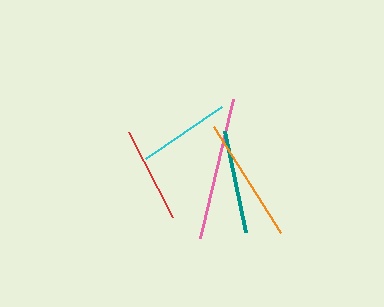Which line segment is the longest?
The pink line is the longest at approximately 142 pixels.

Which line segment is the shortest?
The cyan line is the shortest at approximately 92 pixels.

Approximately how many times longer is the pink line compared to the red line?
The pink line is approximately 1.5 times the length of the red line.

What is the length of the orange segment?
The orange segment is approximately 126 pixels long.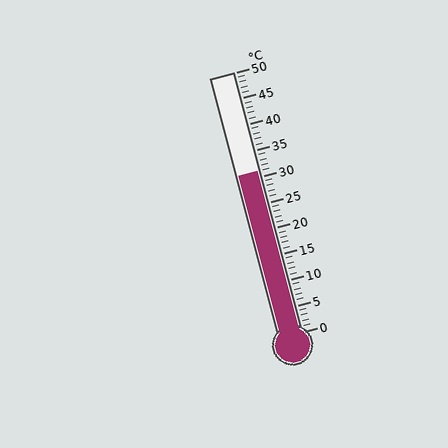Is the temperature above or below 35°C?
The temperature is below 35°C.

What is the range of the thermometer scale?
The thermometer scale ranges from 0°C to 50°C.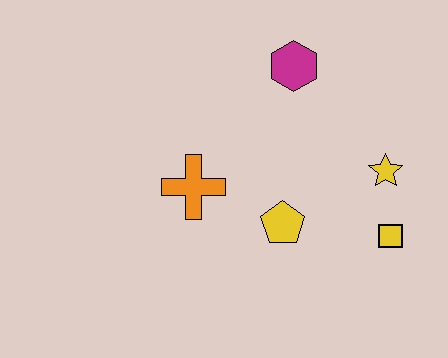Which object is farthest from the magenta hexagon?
The yellow square is farthest from the magenta hexagon.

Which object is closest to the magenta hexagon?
The yellow star is closest to the magenta hexagon.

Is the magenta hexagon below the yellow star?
No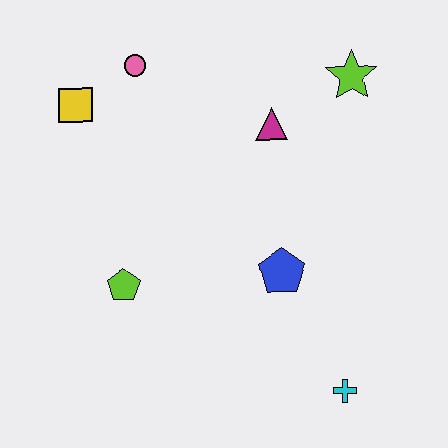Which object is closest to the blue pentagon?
The cyan cross is closest to the blue pentagon.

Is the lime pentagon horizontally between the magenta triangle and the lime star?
No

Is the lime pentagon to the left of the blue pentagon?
Yes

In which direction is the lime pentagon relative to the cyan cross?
The lime pentagon is to the left of the cyan cross.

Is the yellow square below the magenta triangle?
No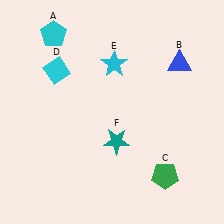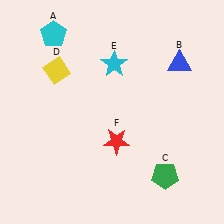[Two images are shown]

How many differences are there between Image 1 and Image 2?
There are 2 differences between the two images.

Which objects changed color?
D changed from cyan to yellow. F changed from teal to red.